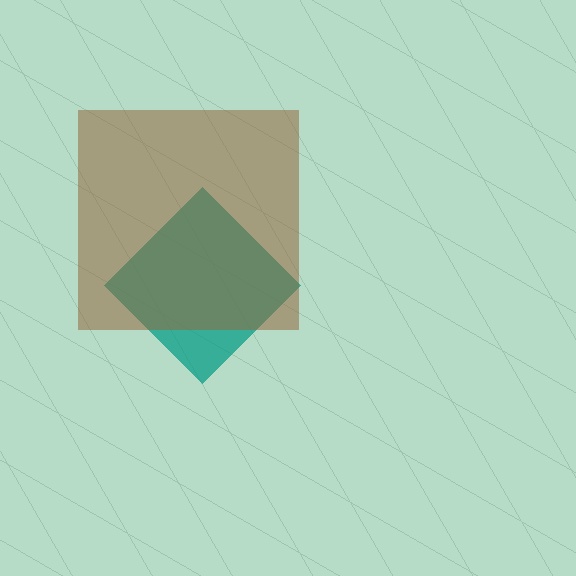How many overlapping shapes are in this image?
There are 2 overlapping shapes in the image.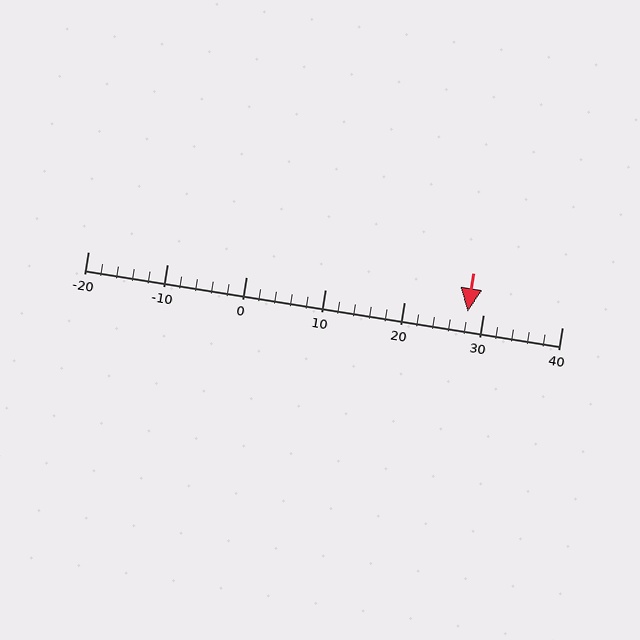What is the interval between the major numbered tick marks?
The major tick marks are spaced 10 units apart.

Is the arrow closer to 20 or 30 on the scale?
The arrow is closer to 30.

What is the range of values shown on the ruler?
The ruler shows values from -20 to 40.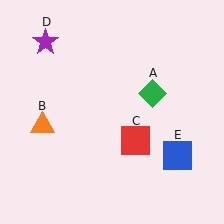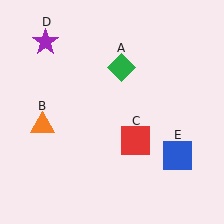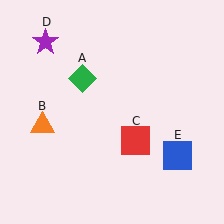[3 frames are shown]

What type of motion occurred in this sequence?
The green diamond (object A) rotated counterclockwise around the center of the scene.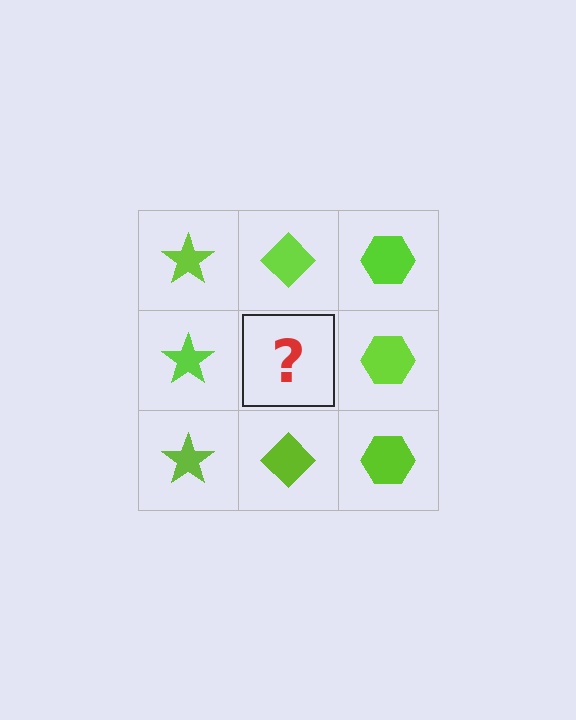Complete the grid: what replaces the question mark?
The question mark should be replaced with a lime diamond.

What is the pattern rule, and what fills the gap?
The rule is that each column has a consistent shape. The gap should be filled with a lime diamond.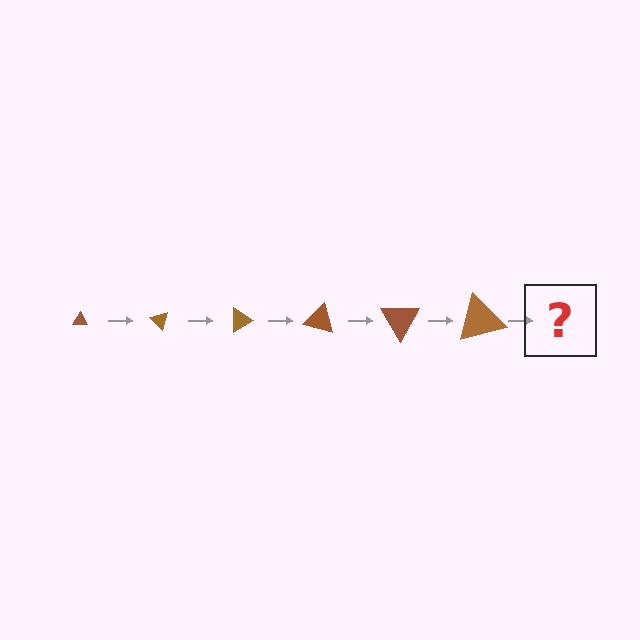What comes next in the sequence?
The next element should be a triangle, larger than the previous one and rotated 270 degrees from the start.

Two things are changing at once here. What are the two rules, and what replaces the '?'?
The two rules are that the triangle grows larger each step and it rotates 45 degrees each step. The '?' should be a triangle, larger than the previous one and rotated 270 degrees from the start.